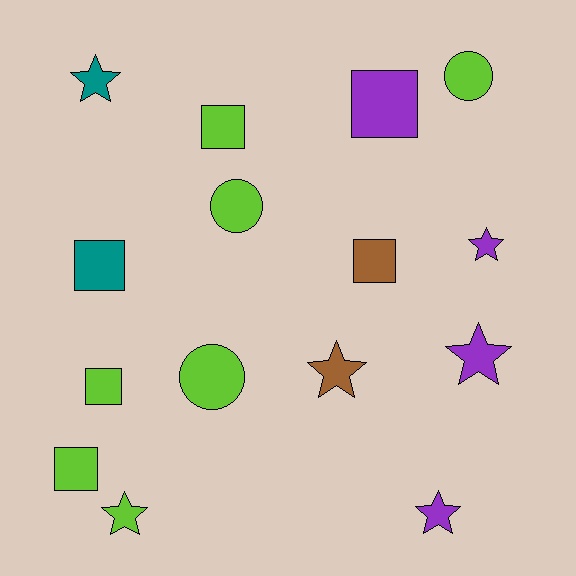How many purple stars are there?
There are 3 purple stars.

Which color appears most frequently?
Lime, with 7 objects.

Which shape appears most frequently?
Star, with 6 objects.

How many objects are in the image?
There are 15 objects.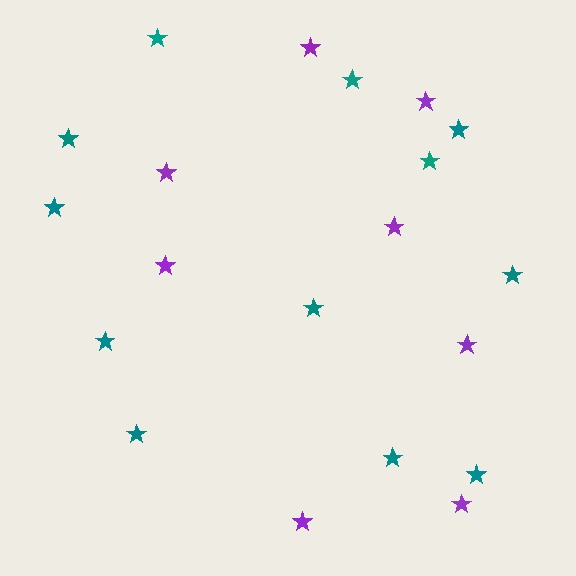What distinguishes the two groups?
There are 2 groups: one group of purple stars (8) and one group of teal stars (12).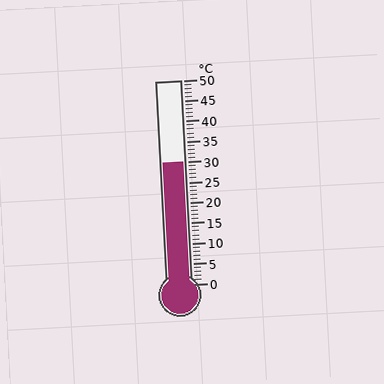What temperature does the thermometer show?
The thermometer shows approximately 30°C.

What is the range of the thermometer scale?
The thermometer scale ranges from 0°C to 50°C.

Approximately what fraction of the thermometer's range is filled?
The thermometer is filled to approximately 60% of its range.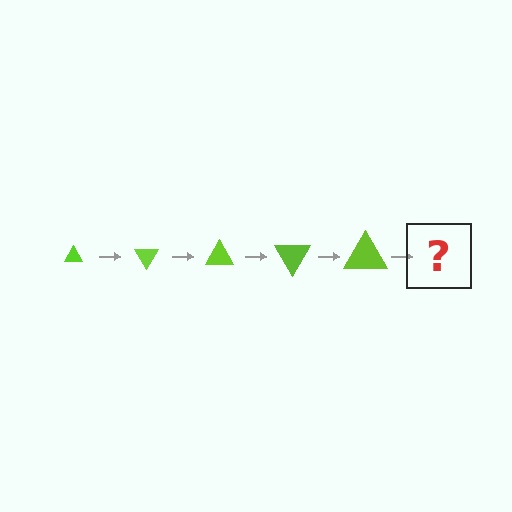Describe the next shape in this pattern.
It should be a triangle, larger than the previous one and rotated 300 degrees from the start.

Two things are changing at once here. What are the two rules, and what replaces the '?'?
The two rules are that the triangle grows larger each step and it rotates 60 degrees each step. The '?' should be a triangle, larger than the previous one and rotated 300 degrees from the start.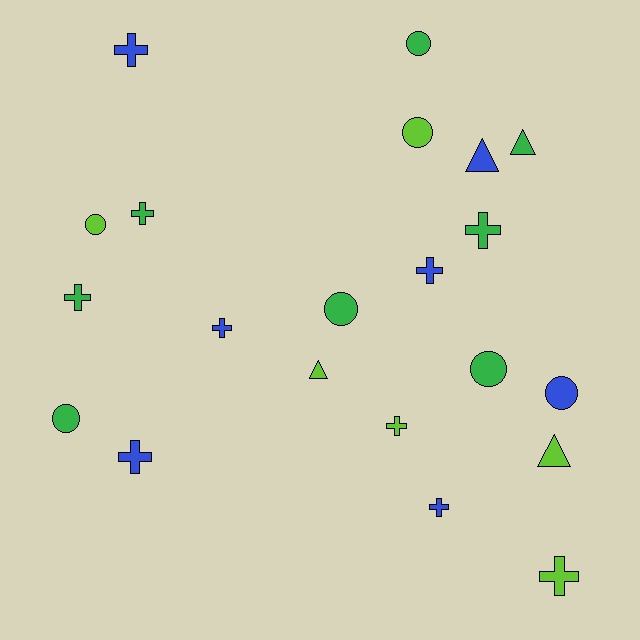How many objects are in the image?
There are 21 objects.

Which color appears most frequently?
Green, with 8 objects.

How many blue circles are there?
There is 1 blue circle.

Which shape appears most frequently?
Cross, with 10 objects.